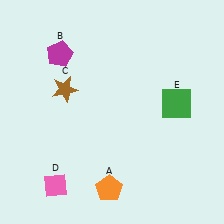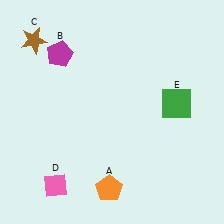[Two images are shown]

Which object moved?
The brown star (C) moved up.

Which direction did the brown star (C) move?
The brown star (C) moved up.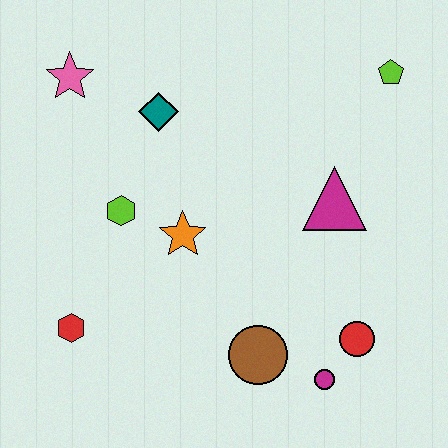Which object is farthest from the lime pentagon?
The red hexagon is farthest from the lime pentagon.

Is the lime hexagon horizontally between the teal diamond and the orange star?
No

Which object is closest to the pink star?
The teal diamond is closest to the pink star.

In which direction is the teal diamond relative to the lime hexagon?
The teal diamond is above the lime hexagon.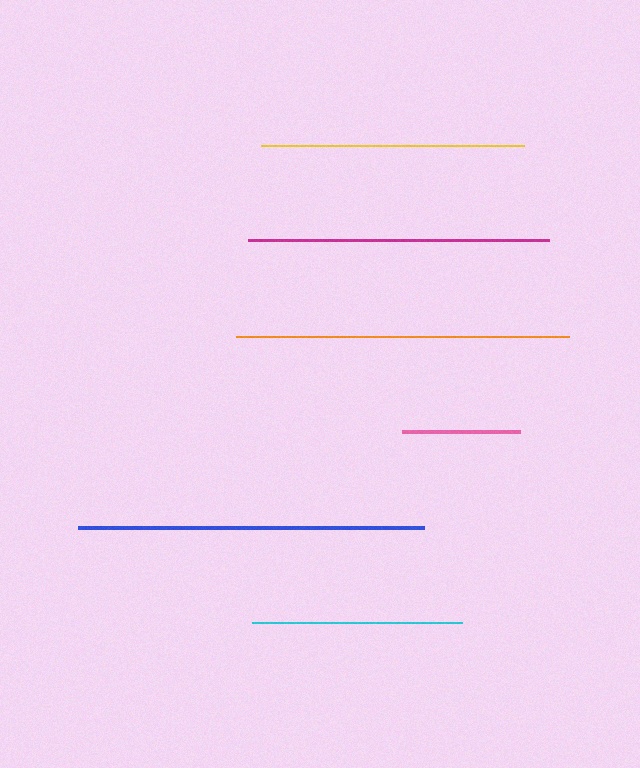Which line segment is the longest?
The blue line is the longest at approximately 346 pixels.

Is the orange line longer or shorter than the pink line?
The orange line is longer than the pink line.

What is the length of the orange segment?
The orange segment is approximately 334 pixels long.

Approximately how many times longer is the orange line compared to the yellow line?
The orange line is approximately 1.3 times the length of the yellow line.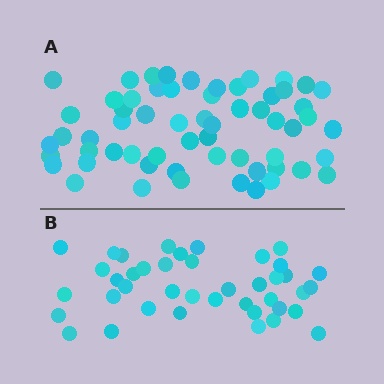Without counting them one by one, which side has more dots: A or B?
Region A (the top region) has more dots.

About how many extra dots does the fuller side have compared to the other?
Region A has approximately 20 more dots than region B.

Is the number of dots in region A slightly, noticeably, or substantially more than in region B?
Region A has substantially more. The ratio is roughly 1.5 to 1.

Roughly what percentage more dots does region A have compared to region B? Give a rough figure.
About 45% more.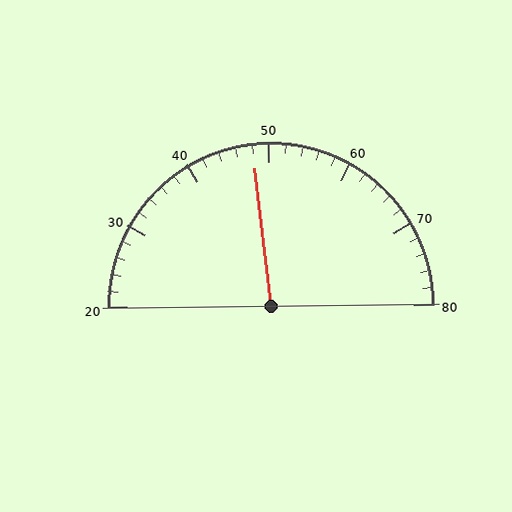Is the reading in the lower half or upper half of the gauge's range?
The reading is in the lower half of the range (20 to 80).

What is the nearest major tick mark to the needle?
The nearest major tick mark is 50.